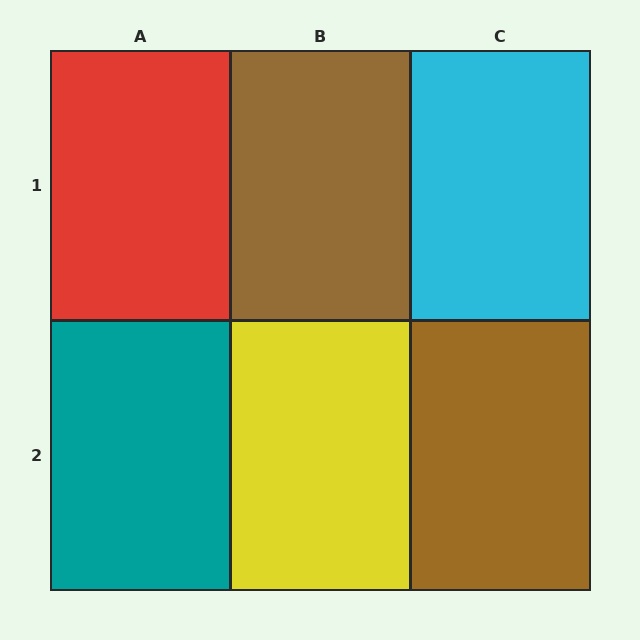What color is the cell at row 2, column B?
Yellow.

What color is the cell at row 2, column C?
Brown.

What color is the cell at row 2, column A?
Teal.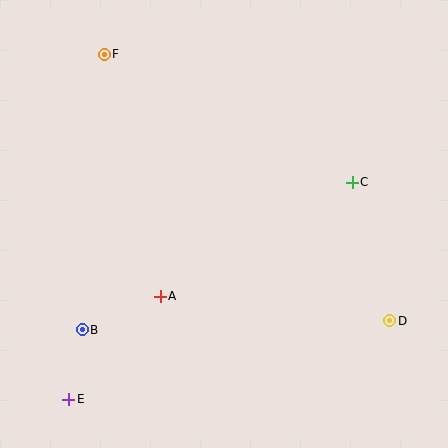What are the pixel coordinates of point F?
Point F is at (104, 54).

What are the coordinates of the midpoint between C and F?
The midpoint between C and F is at (228, 118).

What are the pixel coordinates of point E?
Point E is at (69, 399).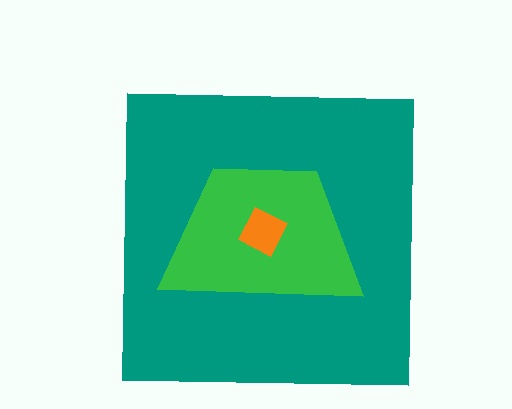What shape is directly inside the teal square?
The green trapezoid.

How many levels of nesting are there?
3.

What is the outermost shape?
The teal square.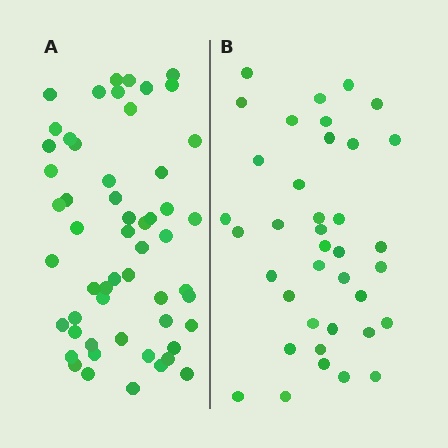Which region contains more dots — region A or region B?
Region A (the left region) has more dots.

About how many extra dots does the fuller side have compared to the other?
Region A has approximately 15 more dots than region B.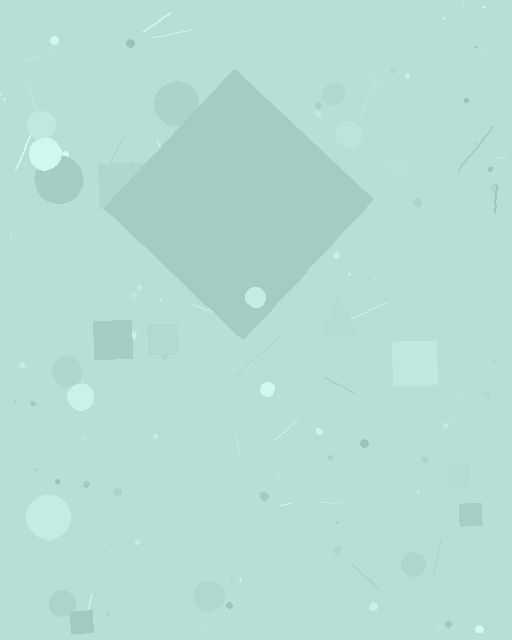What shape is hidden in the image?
A diamond is hidden in the image.